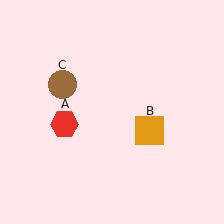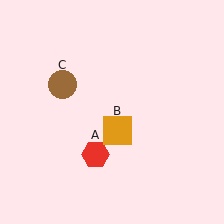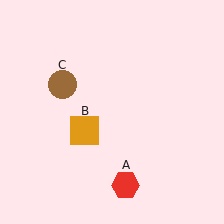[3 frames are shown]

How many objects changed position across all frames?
2 objects changed position: red hexagon (object A), orange square (object B).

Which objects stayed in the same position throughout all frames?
Brown circle (object C) remained stationary.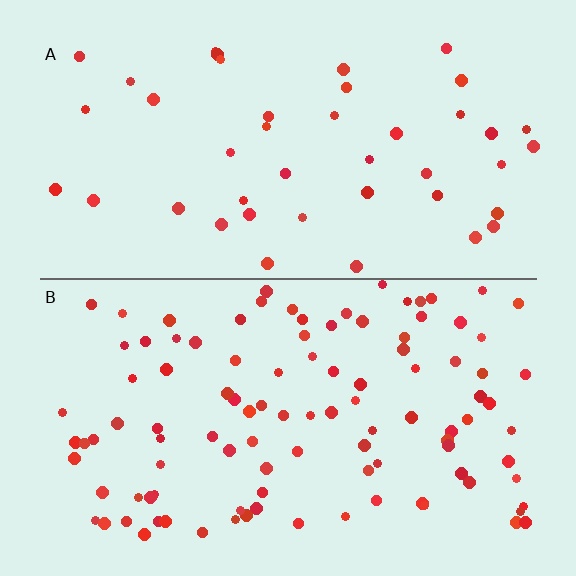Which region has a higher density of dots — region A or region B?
B (the bottom).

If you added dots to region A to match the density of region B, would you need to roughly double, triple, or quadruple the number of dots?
Approximately double.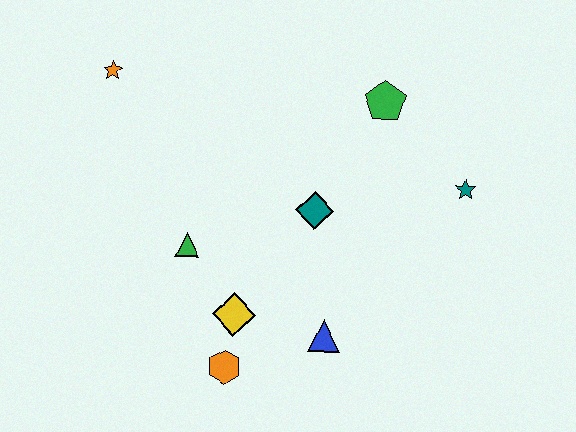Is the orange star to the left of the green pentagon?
Yes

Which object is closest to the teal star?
The green pentagon is closest to the teal star.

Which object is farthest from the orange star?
The teal star is farthest from the orange star.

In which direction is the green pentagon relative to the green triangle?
The green pentagon is to the right of the green triangle.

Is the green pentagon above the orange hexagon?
Yes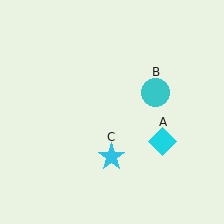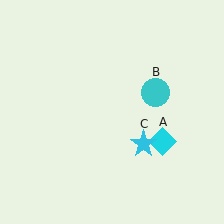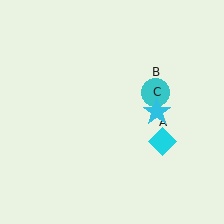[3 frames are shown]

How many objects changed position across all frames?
1 object changed position: cyan star (object C).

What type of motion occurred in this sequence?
The cyan star (object C) rotated counterclockwise around the center of the scene.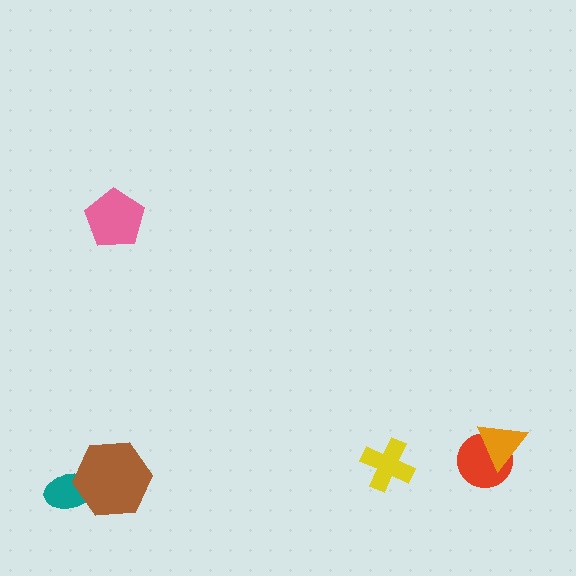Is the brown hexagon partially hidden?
No, no other shape covers it.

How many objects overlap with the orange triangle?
1 object overlaps with the orange triangle.